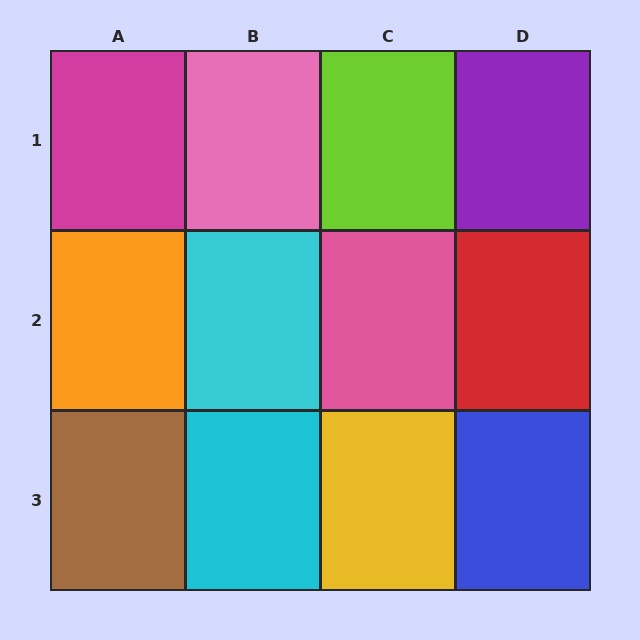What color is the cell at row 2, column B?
Cyan.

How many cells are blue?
1 cell is blue.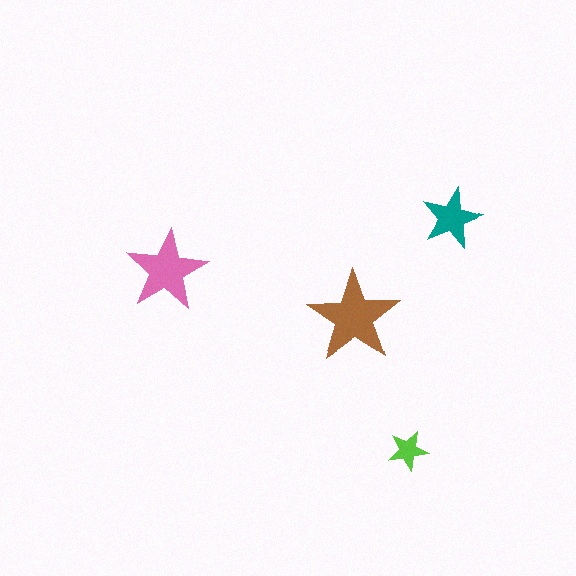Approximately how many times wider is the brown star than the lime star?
About 2.5 times wider.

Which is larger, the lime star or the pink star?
The pink one.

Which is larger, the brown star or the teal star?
The brown one.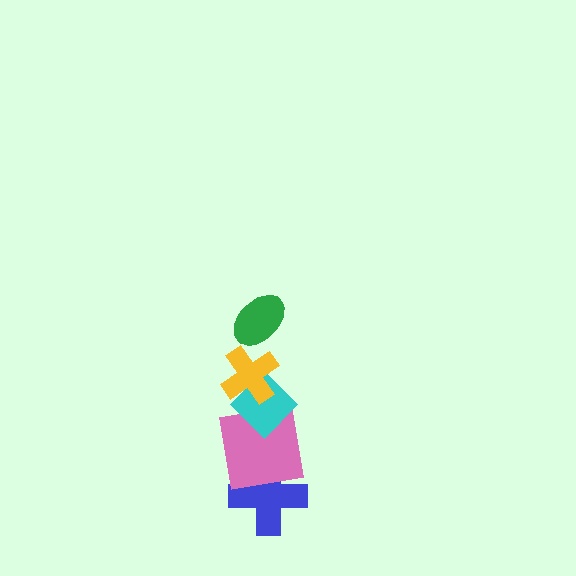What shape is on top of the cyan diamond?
The yellow cross is on top of the cyan diamond.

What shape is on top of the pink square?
The cyan diamond is on top of the pink square.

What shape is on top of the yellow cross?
The green ellipse is on top of the yellow cross.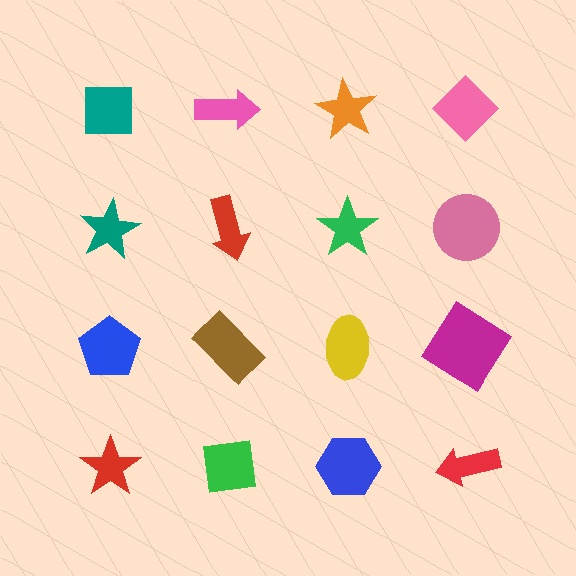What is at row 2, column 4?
A pink circle.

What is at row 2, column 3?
A green star.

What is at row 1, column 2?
A pink arrow.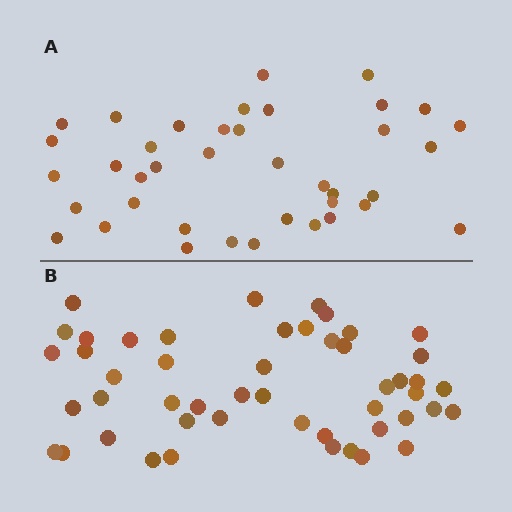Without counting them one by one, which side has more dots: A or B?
Region B (the bottom region) has more dots.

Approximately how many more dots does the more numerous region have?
Region B has roughly 10 or so more dots than region A.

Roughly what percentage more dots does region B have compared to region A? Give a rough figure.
About 25% more.